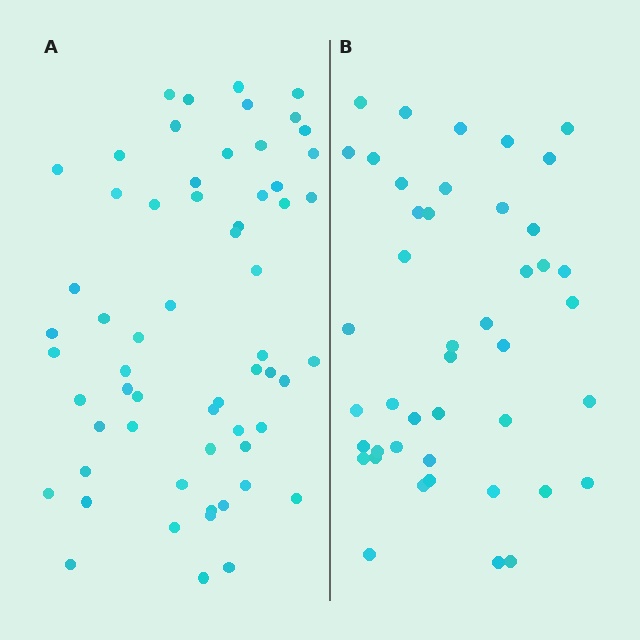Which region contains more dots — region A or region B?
Region A (the left region) has more dots.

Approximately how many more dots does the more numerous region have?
Region A has approximately 15 more dots than region B.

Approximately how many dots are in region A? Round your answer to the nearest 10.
About 60 dots.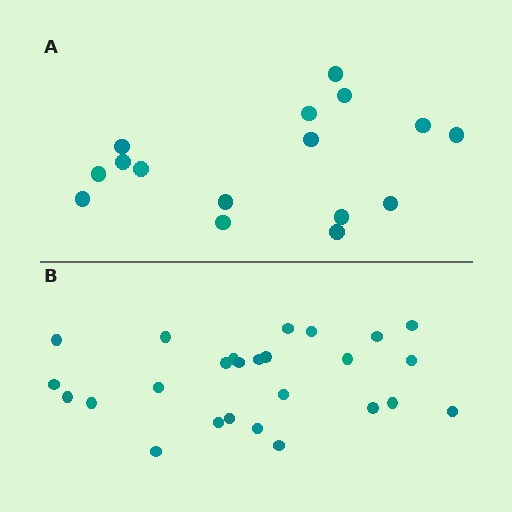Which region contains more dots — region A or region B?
Region B (the bottom region) has more dots.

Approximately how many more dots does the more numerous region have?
Region B has roughly 10 or so more dots than region A.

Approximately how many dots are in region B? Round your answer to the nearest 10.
About 30 dots. (The exact count is 26, which rounds to 30.)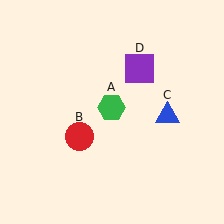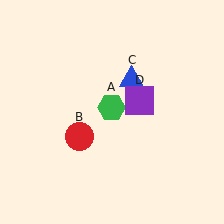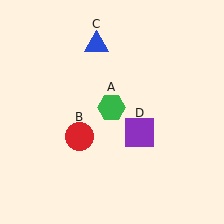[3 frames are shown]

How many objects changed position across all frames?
2 objects changed position: blue triangle (object C), purple square (object D).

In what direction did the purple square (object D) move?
The purple square (object D) moved down.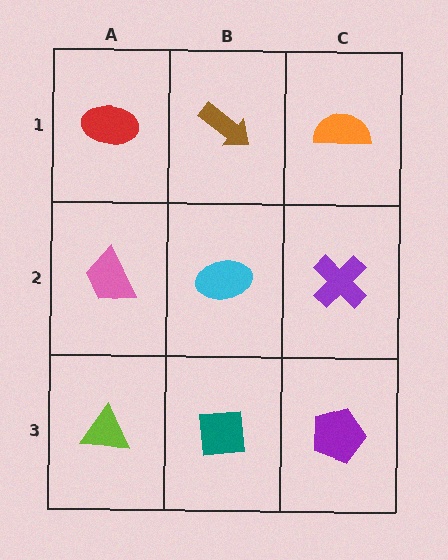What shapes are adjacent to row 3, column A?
A pink trapezoid (row 2, column A), a teal square (row 3, column B).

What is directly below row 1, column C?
A purple cross.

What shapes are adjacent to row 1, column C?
A purple cross (row 2, column C), a brown arrow (row 1, column B).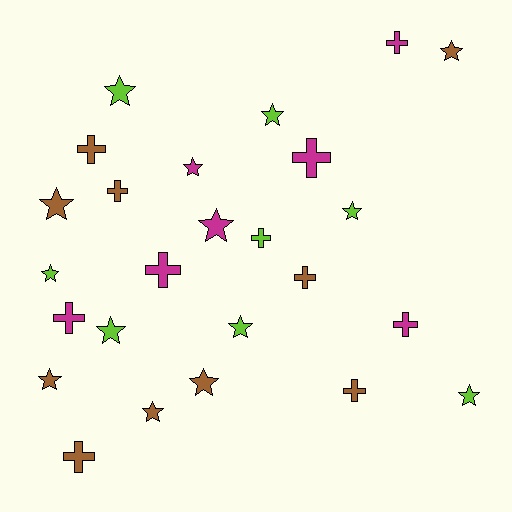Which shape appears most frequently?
Star, with 14 objects.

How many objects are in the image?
There are 25 objects.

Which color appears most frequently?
Brown, with 10 objects.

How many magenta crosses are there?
There are 5 magenta crosses.